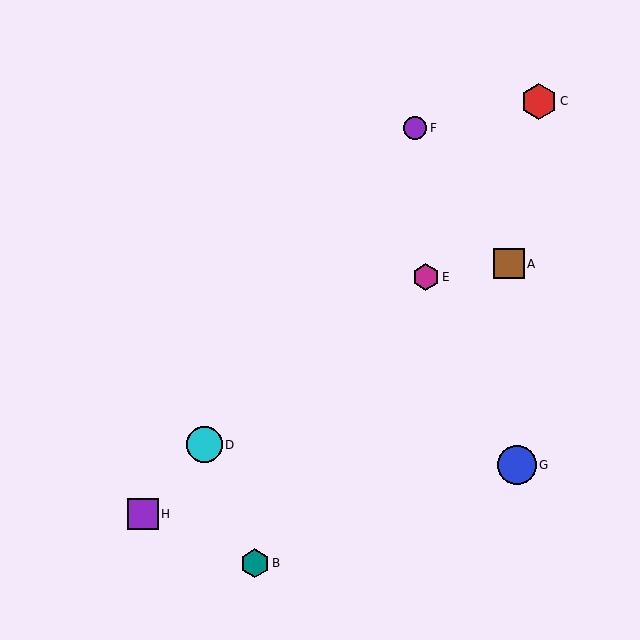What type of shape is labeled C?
Shape C is a red hexagon.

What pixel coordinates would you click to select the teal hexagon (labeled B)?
Click at (255, 563) to select the teal hexagon B.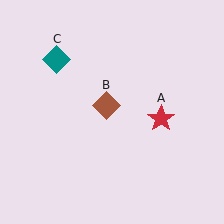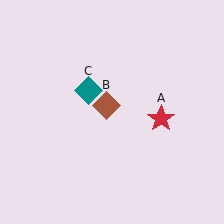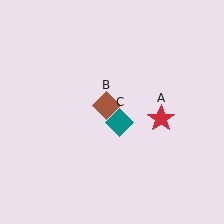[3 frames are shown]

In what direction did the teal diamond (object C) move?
The teal diamond (object C) moved down and to the right.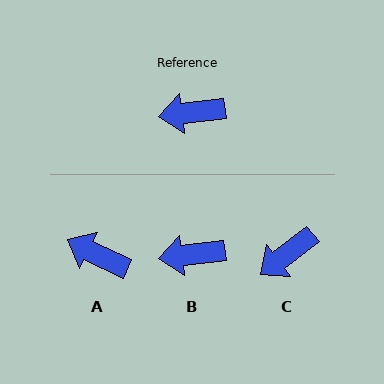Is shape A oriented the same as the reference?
No, it is off by about 33 degrees.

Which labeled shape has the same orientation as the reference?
B.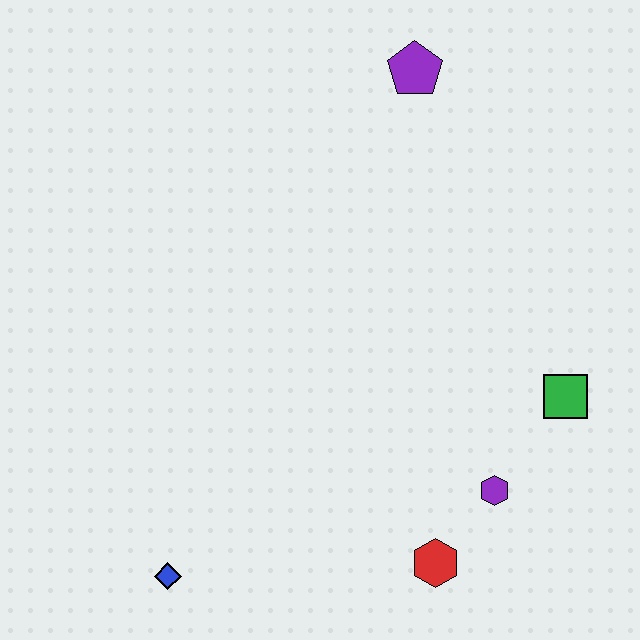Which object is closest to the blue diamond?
The red hexagon is closest to the blue diamond.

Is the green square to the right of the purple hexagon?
Yes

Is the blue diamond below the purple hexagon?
Yes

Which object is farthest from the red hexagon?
The purple pentagon is farthest from the red hexagon.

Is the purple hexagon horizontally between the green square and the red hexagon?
Yes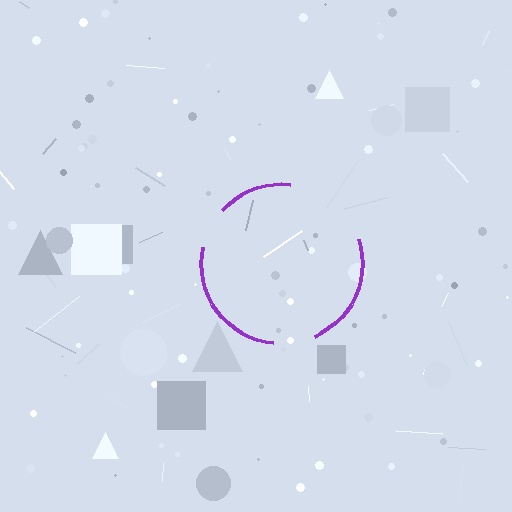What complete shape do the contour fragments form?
The contour fragments form a circle.